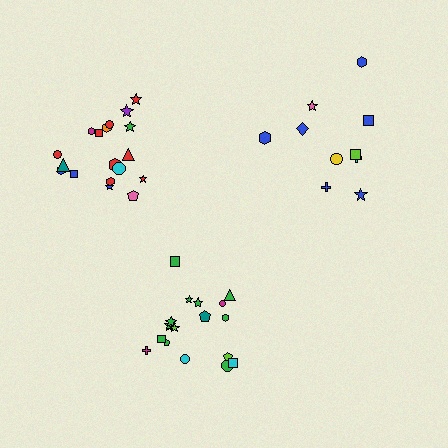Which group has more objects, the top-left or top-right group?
The top-left group.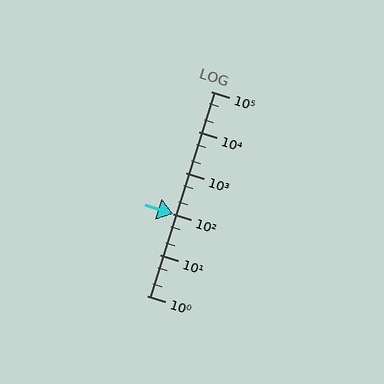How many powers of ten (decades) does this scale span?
The scale spans 5 decades, from 1 to 100000.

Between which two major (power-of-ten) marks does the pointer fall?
The pointer is between 10 and 100.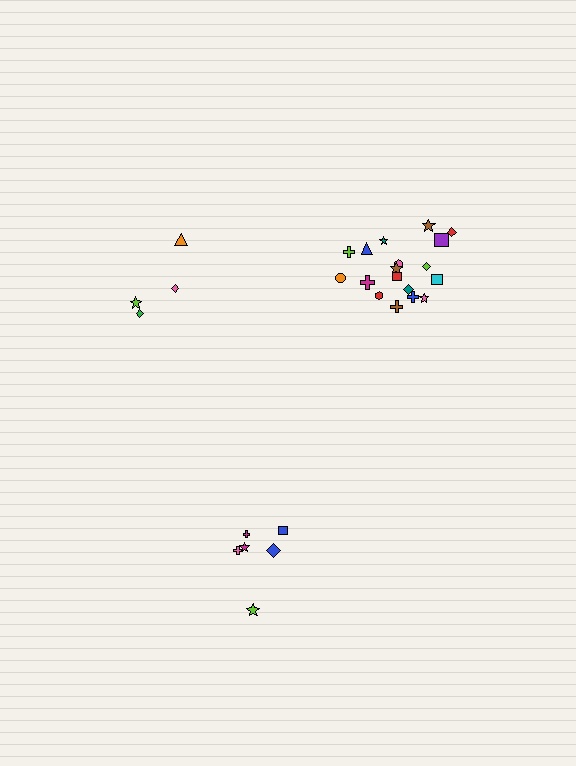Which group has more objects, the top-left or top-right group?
The top-right group.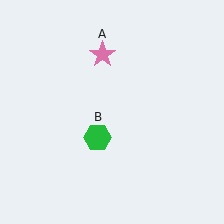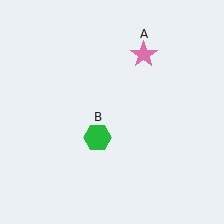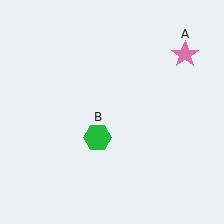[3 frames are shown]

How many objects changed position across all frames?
1 object changed position: pink star (object A).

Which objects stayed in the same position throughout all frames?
Green hexagon (object B) remained stationary.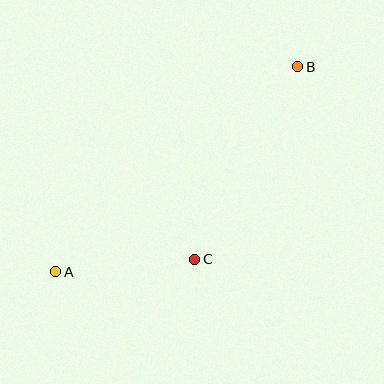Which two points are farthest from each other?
Points A and B are farthest from each other.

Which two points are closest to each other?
Points A and C are closest to each other.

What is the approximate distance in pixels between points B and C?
The distance between B and C is approximately 218 pixels.